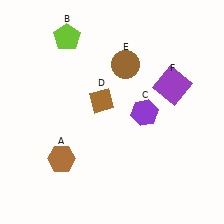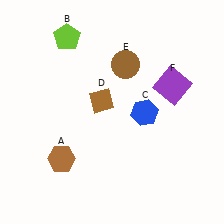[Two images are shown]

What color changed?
The hexagon (C) changed from purple in Image 1 to blue in Image 2.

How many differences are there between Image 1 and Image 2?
There is 1 difference between the two images.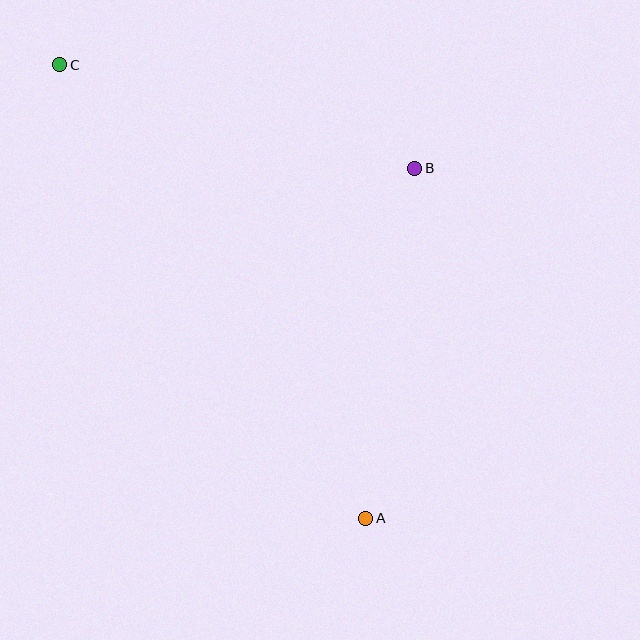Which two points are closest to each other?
Points A and B are closest to each other.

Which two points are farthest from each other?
Points A and C are farthest from each other.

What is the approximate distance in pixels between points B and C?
The distance between B and C is approximately 370 pixels.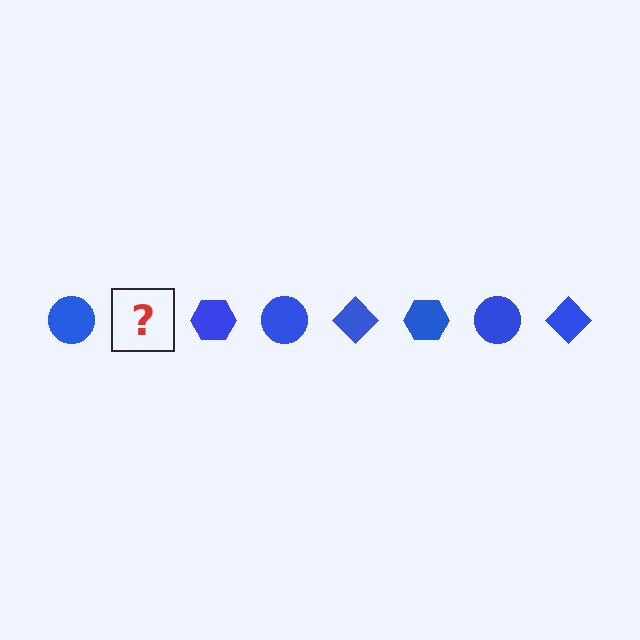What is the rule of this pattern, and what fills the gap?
The rule is that the pattern cycles through circle, diamond, hexagon shapes in blue. The gap should be filled with a blue diamond.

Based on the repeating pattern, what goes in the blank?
The blank should be a blue diamond.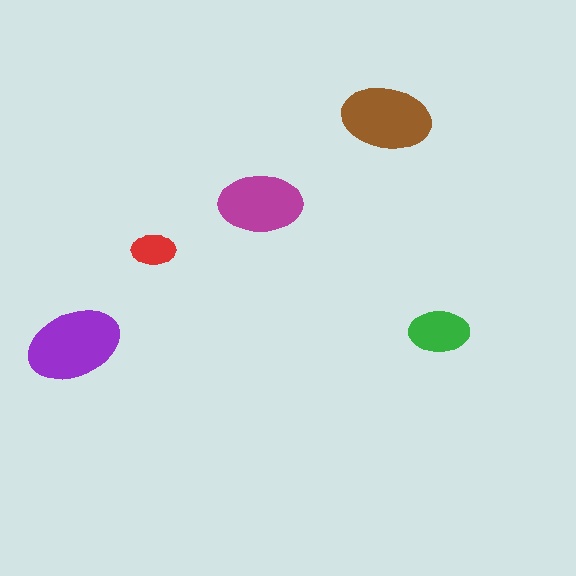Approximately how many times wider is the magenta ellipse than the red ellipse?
About 2 times wider.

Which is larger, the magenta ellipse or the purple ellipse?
The purple one.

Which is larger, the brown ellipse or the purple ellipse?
The purple one.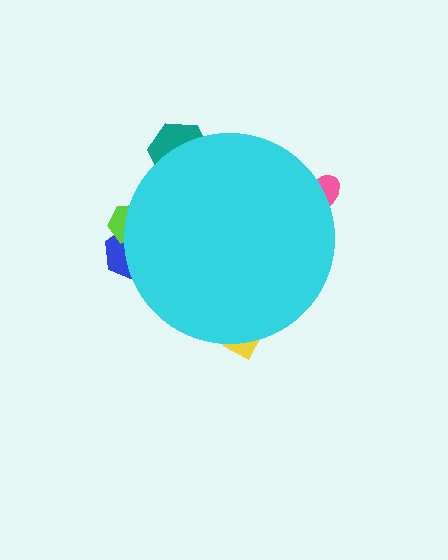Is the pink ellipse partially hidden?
Yes, the pink ellipse is partially hidden behind the cyan circle.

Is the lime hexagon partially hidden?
Yes, the lime hexagon is partially hidden behind the cyan circle.